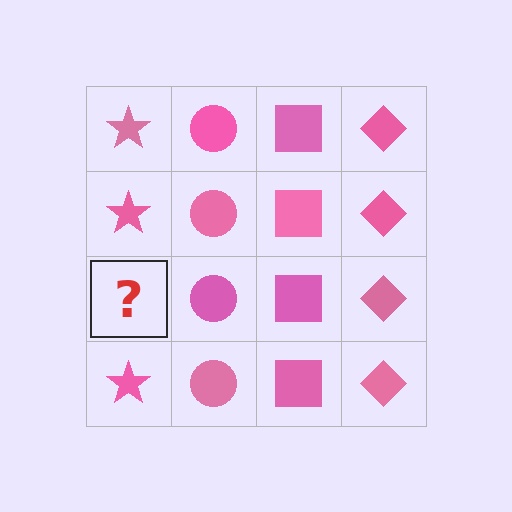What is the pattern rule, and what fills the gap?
The rule is that each column has a consistent shape. The gap should be filled with a pink star.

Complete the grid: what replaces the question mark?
The question mark should be replaced with a pink star.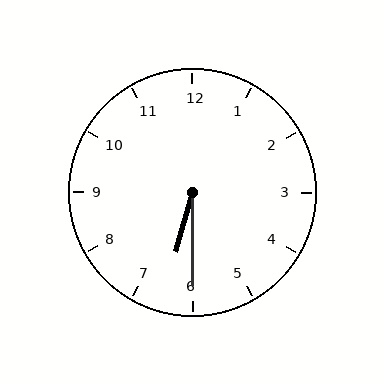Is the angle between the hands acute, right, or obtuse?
It is acute.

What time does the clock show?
6:30.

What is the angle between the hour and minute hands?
Approximately 15 degrees.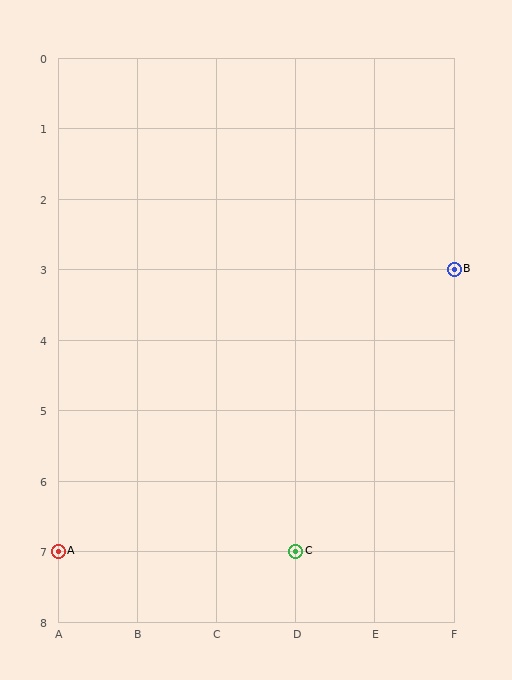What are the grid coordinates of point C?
Point C is at grid coordinates (D, 7).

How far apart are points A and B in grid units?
Points A and B are 5 columns and 4 rows apart (about 6.4 grid units diagonally).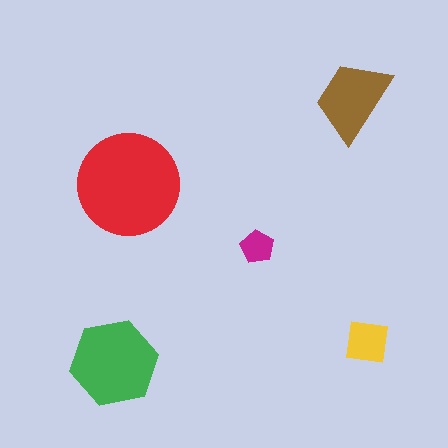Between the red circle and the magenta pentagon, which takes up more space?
The red circle.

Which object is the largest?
The red circle.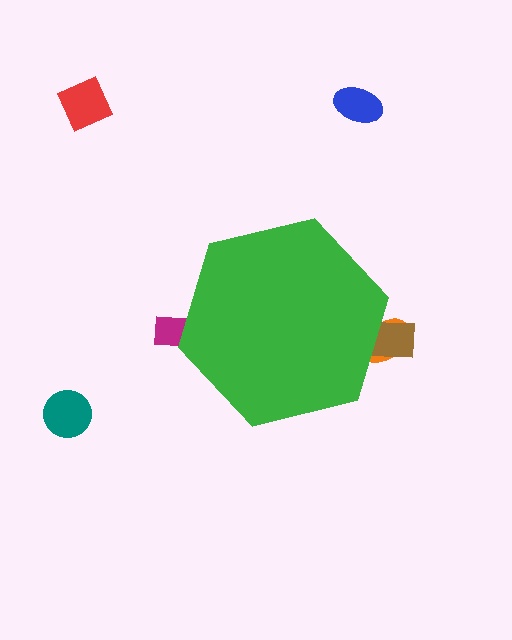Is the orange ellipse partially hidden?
Yes, the orange ellipse is partially hidden behind the green hexagon.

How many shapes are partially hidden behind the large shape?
3 shapes are partially hidden.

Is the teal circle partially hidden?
No, the teal circle is fully visible.